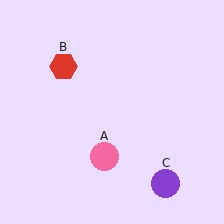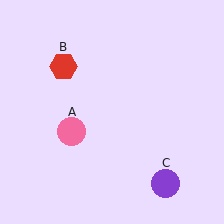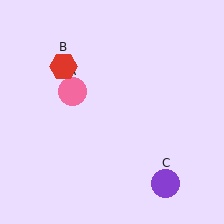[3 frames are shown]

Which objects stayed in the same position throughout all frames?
Red hexagon (object B) and purple circle (object C) remained stationary.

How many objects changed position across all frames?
1 object changed position: pink circle (object A).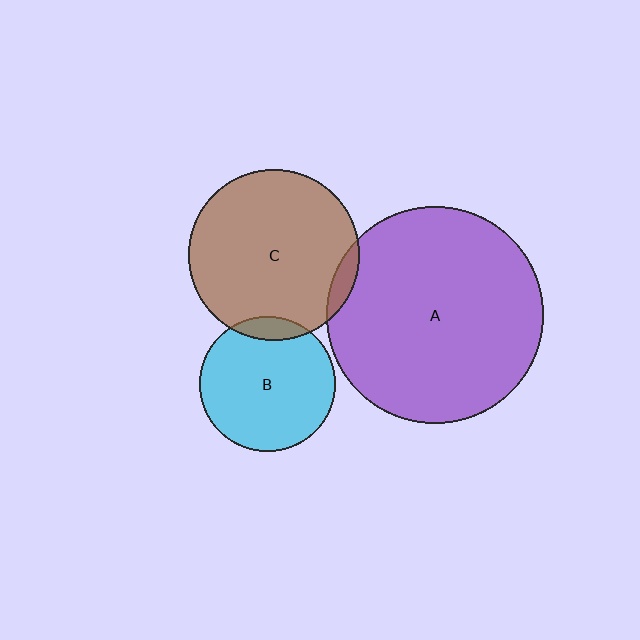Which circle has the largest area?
Circle A (purple).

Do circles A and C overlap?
Yes.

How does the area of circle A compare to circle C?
Approximately 1.6 times.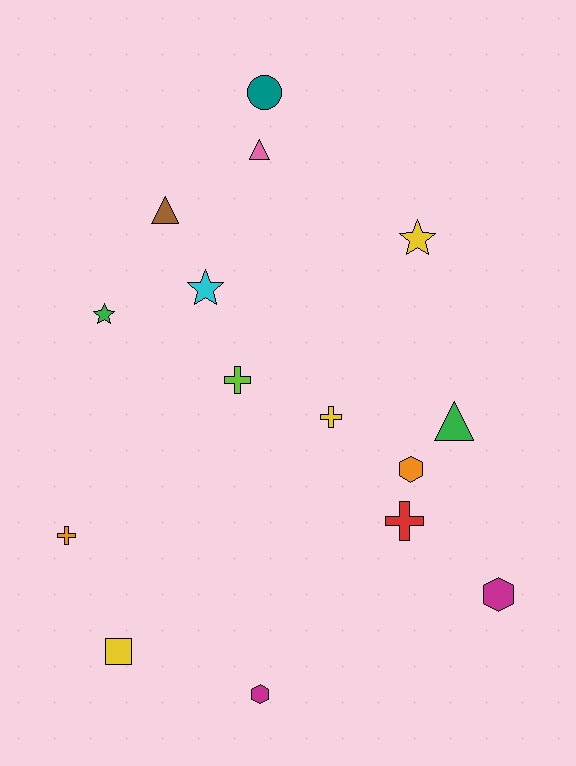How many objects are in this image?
There are 15 objects.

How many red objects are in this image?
There is 1 red object.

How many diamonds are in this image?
There are no diamonds.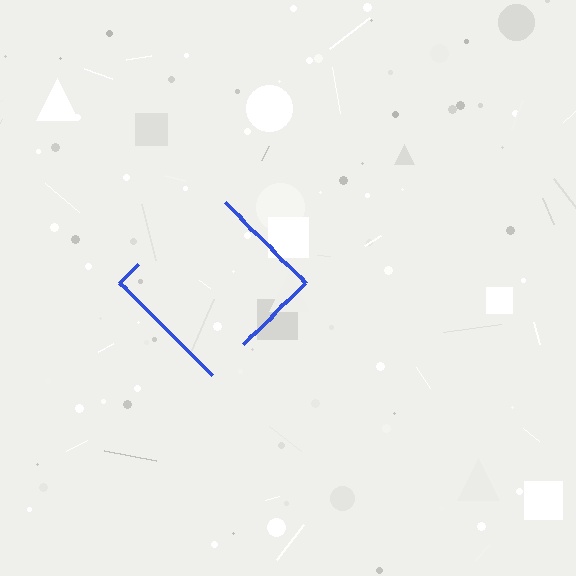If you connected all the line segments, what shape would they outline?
They would outline a diamond.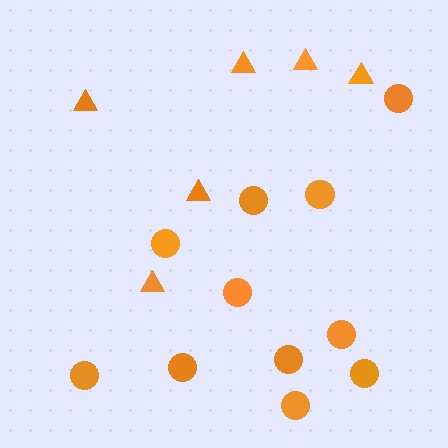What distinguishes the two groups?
There are 2 groups: one group of circles (11) and one group of triangles (6).